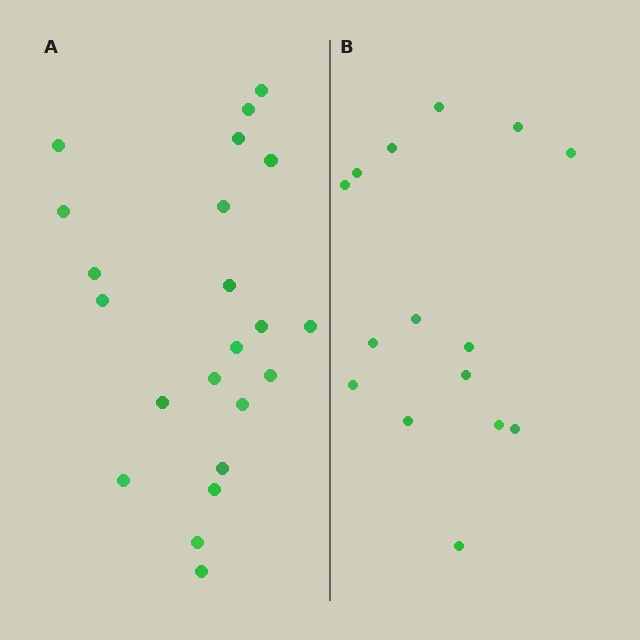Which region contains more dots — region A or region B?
Region A (the left region) has more dots.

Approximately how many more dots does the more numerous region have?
Region A has roughly 8 or so more dots than region B.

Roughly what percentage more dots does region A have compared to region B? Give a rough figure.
About 45% more.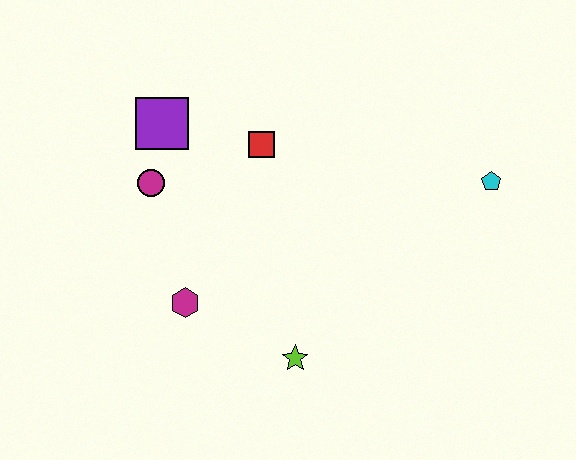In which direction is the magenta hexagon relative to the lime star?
The magenta hexagon is to the left of the lime star.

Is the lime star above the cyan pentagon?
No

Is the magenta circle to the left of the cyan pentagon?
Yes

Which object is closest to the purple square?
The magenta circle is closest to the purple square.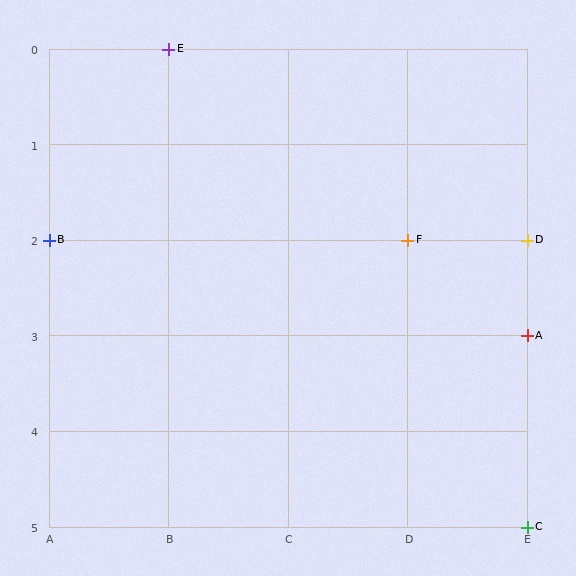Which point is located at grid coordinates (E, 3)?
Point A is at (E, 3).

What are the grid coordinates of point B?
Point B is at grid coordinates (A, 2).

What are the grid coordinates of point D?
Point D is at grid coordinates (E, 2).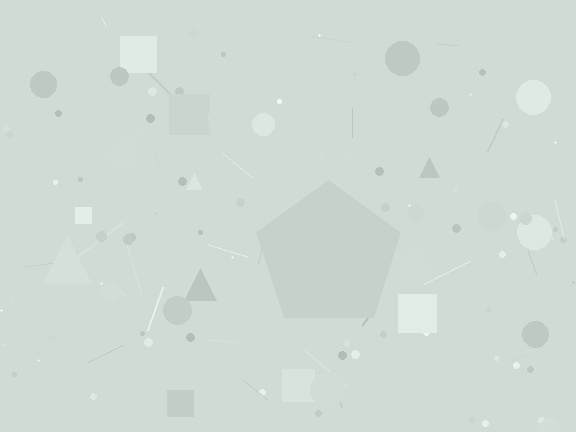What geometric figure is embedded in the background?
A pentagon is embedded in the background.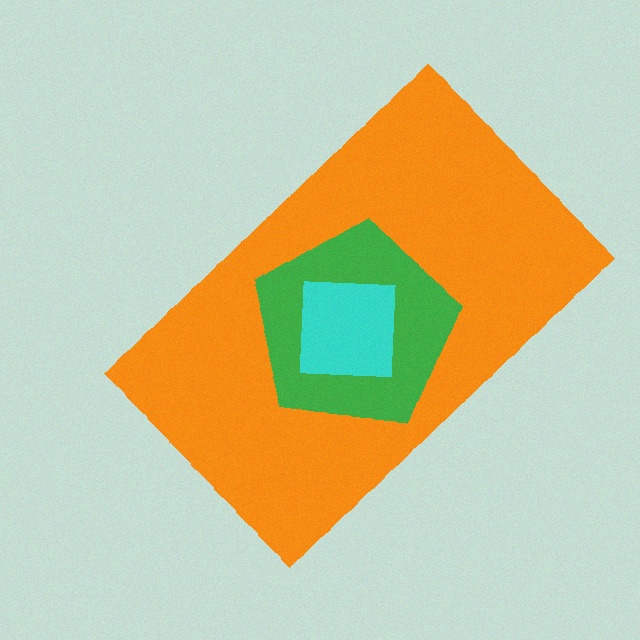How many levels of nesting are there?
3.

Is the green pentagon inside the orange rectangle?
Yes.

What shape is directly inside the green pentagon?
The cyan square.